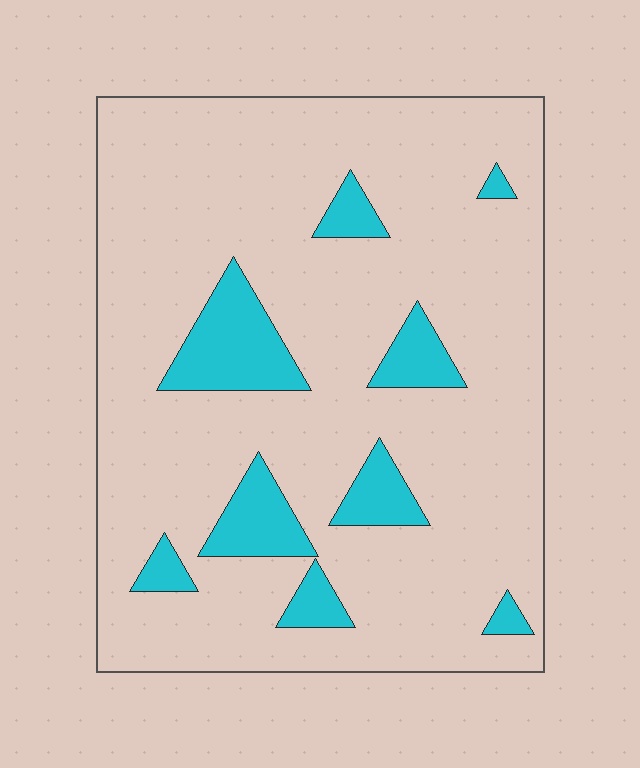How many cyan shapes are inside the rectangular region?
9.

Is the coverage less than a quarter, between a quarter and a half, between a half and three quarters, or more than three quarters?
Less than a quarter.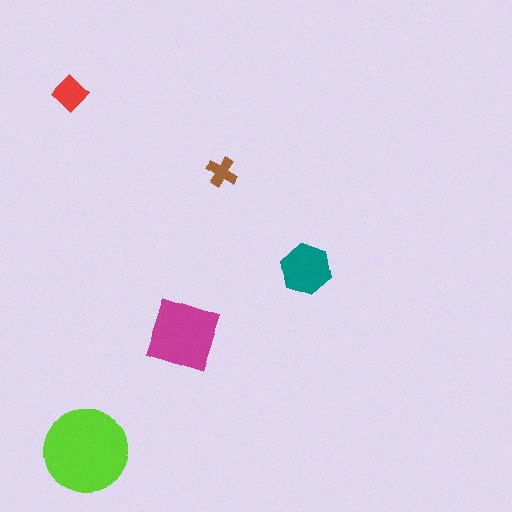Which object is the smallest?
The brown cross.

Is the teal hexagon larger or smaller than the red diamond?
Larger.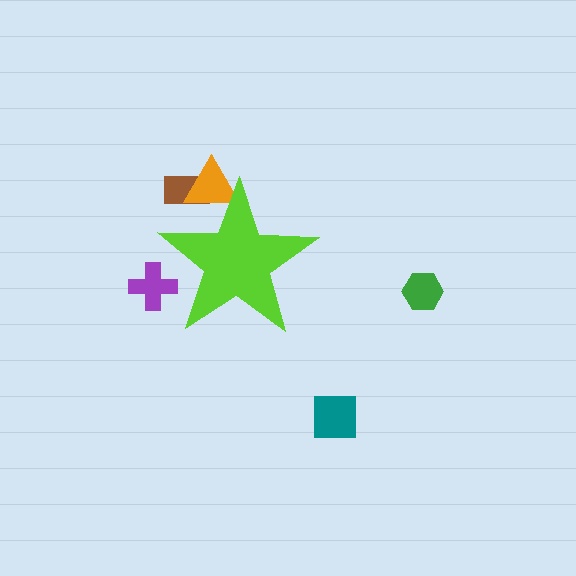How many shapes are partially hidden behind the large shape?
3 shapes are partially hidden.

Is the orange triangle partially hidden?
Yes, the orange triangle is partially hidden behind the lime star.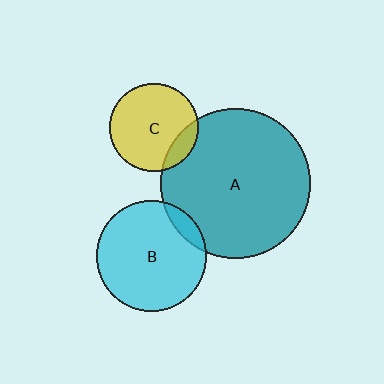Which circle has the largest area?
Circle A (teal).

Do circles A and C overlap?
Yes.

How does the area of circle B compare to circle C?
Approximately 1.5 times.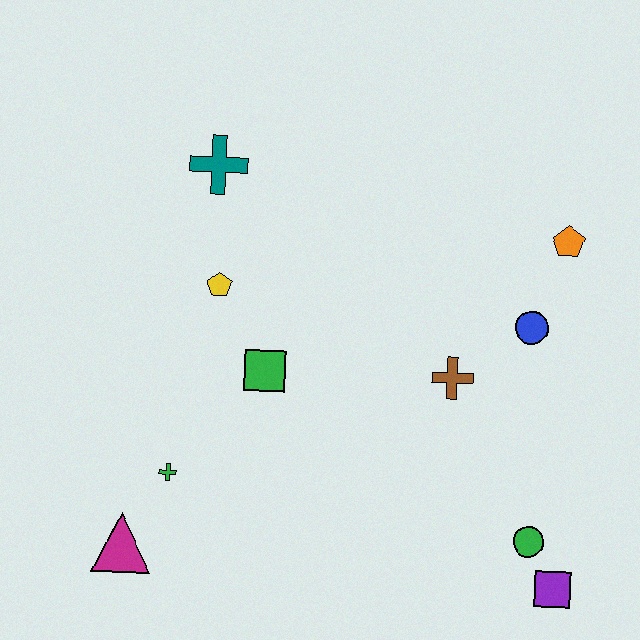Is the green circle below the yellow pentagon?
Yes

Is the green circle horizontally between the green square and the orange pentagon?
Yes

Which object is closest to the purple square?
The green circle is closest to the purple square.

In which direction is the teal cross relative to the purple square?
The teal cross is above the purple square.